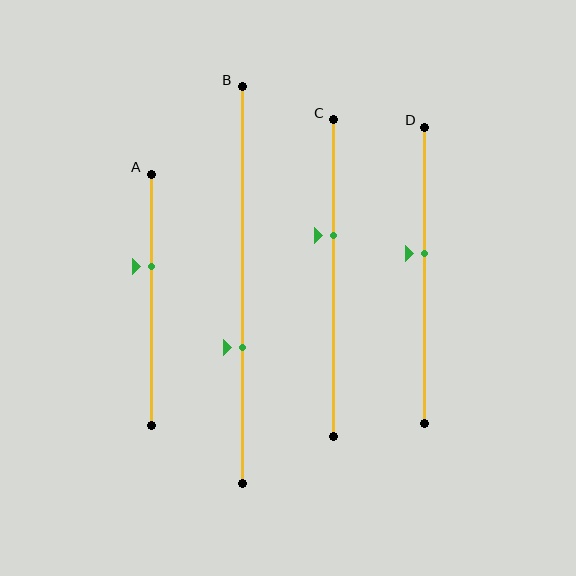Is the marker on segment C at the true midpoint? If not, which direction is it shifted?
No, the marker on segment C is shifted upward by about 13% of the segment length.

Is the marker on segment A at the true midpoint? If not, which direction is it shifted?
No, the marker on segment A is shifted upward by about 13% of the segment length.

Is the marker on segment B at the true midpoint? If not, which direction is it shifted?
No, the marker on segment B is shifted downward by about 16% of the segment length.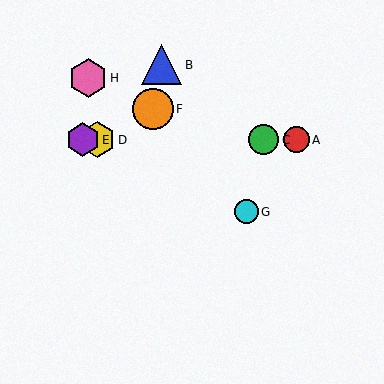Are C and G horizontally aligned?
No, C is at y≈140 and G is at y≈212.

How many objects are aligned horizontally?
4 objects (A, C, D, E) are aligned horizontally.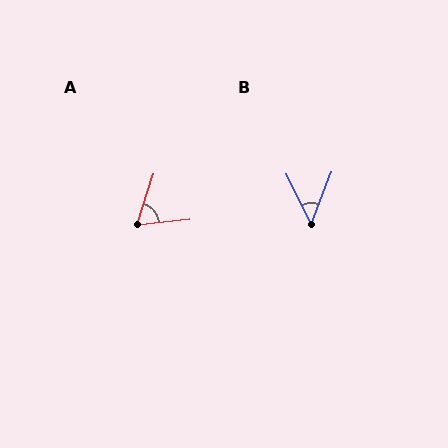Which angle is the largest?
A, at approximately 66 degrees.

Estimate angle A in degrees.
Approximately 66 degrees.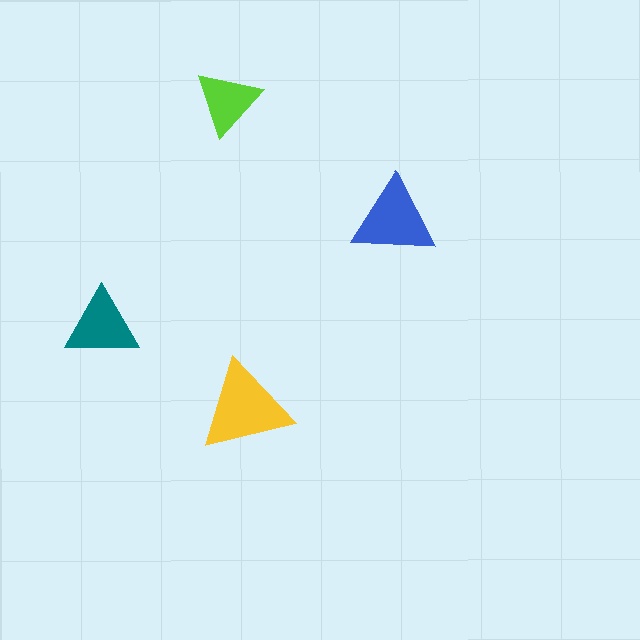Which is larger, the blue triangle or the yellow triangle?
The yellow one.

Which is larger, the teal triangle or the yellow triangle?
The yellow one.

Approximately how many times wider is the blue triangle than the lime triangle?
About 1.5 times wider.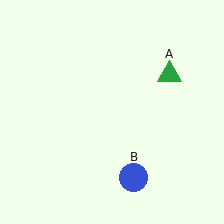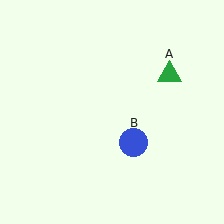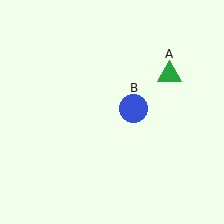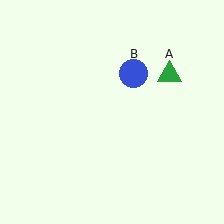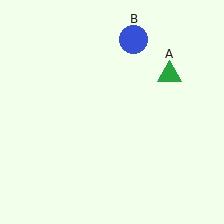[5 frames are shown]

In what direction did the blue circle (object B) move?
The blue circle (object B) moved up.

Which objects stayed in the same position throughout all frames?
Green triangle (object A) remained stationary.